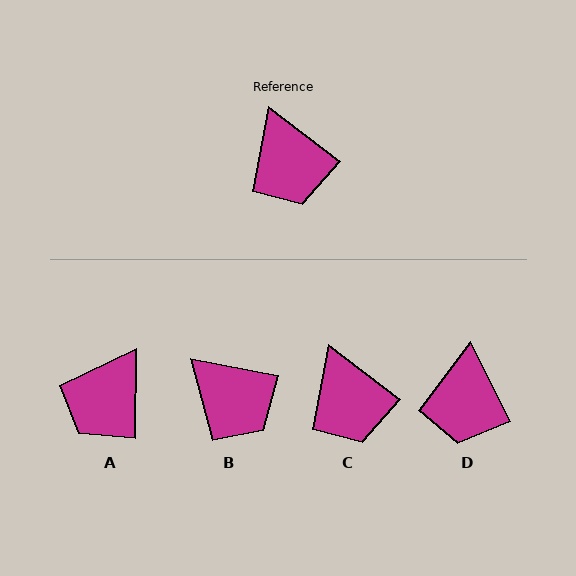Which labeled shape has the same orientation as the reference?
C.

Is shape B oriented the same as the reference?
No, it is off by about 26 degrees.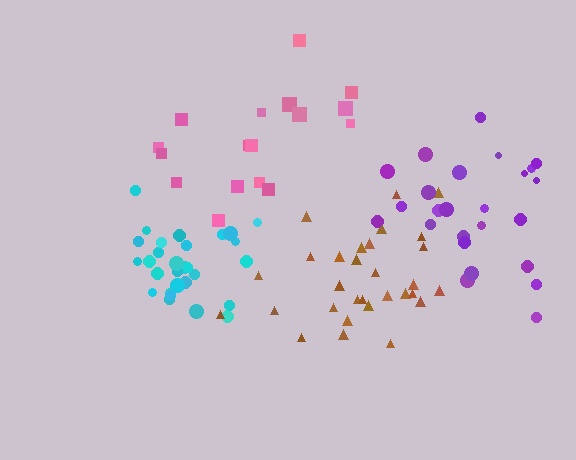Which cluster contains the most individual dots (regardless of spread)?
Cyan (30).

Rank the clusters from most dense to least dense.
cyan, brown, pink, purple.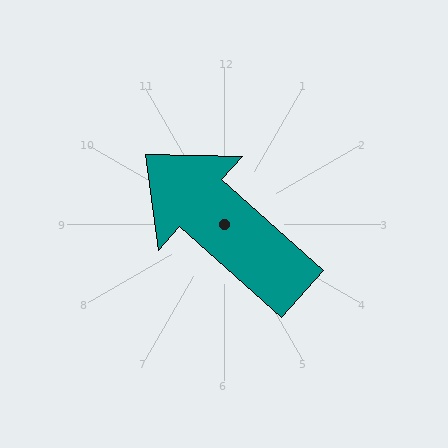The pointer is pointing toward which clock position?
Roughly 10 o'clock.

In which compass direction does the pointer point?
Northwest.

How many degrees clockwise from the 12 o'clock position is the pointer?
Approximately 312 degrees.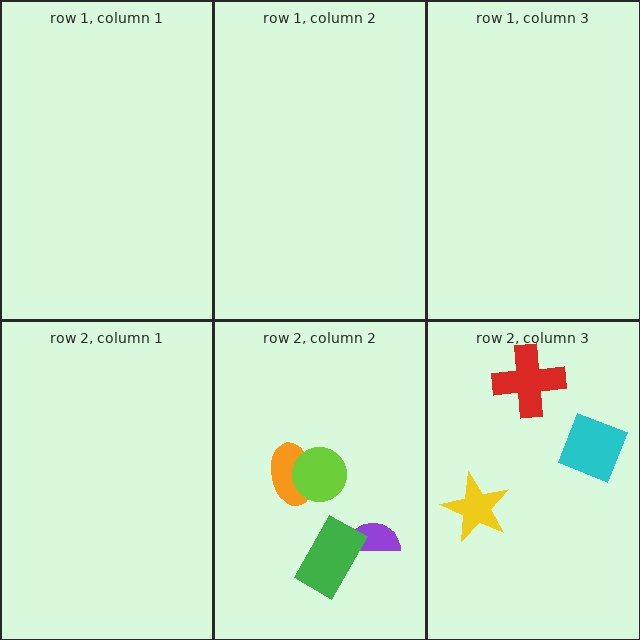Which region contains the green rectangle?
The row 2, column 2 region.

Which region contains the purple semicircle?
The row 2, column 2 region.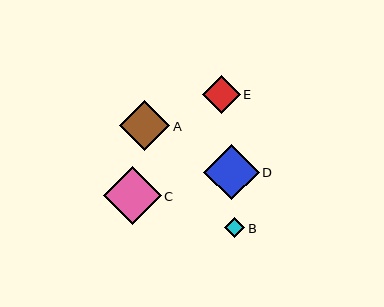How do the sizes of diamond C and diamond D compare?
Diamond C and diamond D are approximately the same size.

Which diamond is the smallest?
Diamond B is the smallest with a size of approximately 20 pixels.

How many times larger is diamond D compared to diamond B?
Diamond D is approximately 2.8 times the size of diamond B.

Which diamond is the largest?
Diamond C is the largest with a size of approximately 58 pixels.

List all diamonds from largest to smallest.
From largest to smallest: C, D, A, E, B.